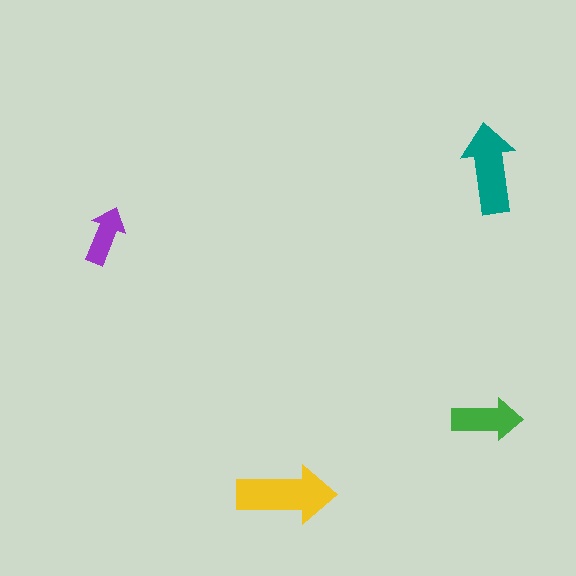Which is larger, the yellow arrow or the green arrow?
The yellow one.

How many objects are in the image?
There are 4 objects in the image.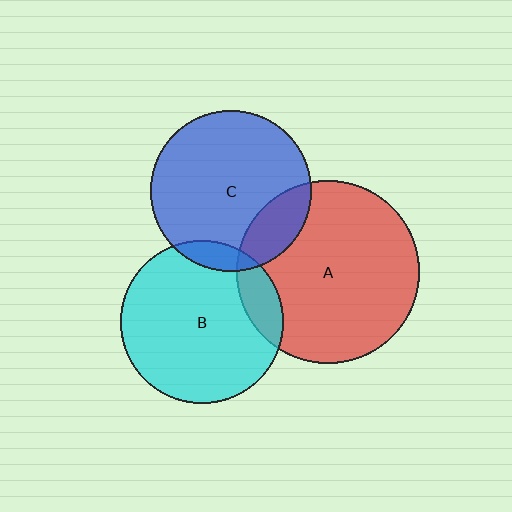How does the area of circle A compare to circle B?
Approximately 1.3 times.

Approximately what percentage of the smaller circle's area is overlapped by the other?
Approximately 10%.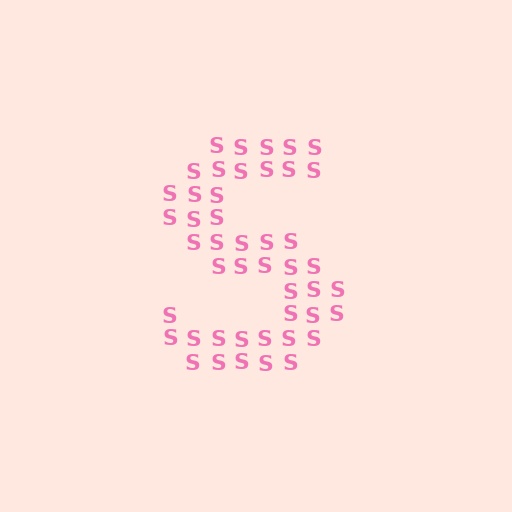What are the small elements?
The small elements are letter S's.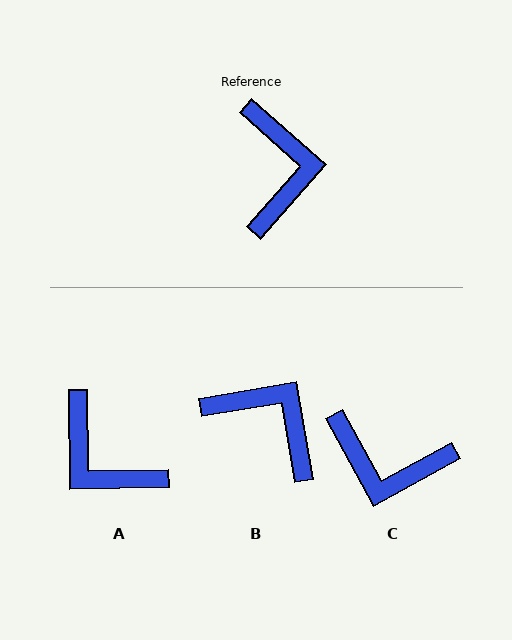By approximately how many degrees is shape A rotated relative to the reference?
Approximately 138 degrees clockwise.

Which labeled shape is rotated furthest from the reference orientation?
A, about 138 degrees away.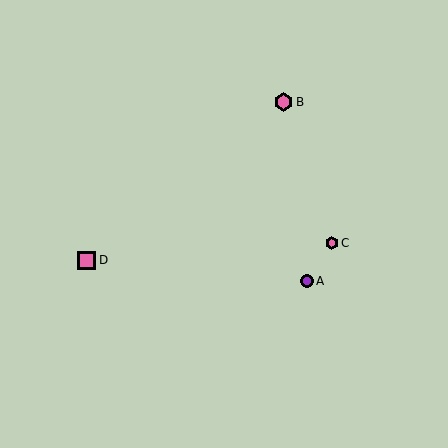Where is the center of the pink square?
The center of the pink square is at (87, 260).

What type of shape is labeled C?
Shape C is a pink hexagon.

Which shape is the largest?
The pink hexagon (labeled B) is the largest.